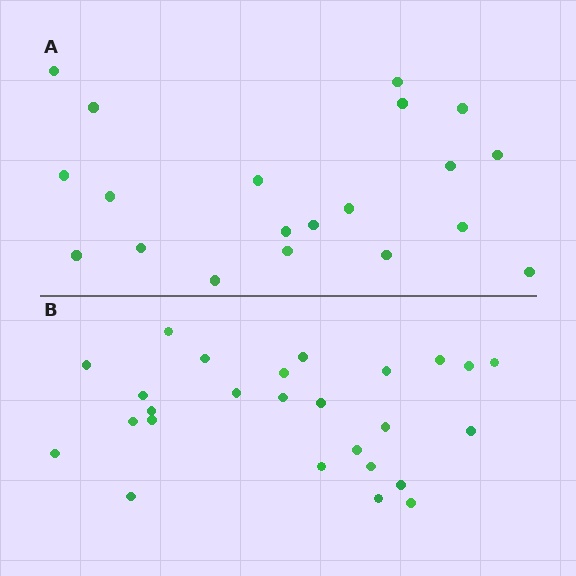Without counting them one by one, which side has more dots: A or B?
Region B (the bottom region) has more dots.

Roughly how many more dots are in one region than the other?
Region B has about 6 more dots than region A.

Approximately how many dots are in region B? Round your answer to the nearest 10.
About 30 dots. (The exact count is 26, which rounds to 30.)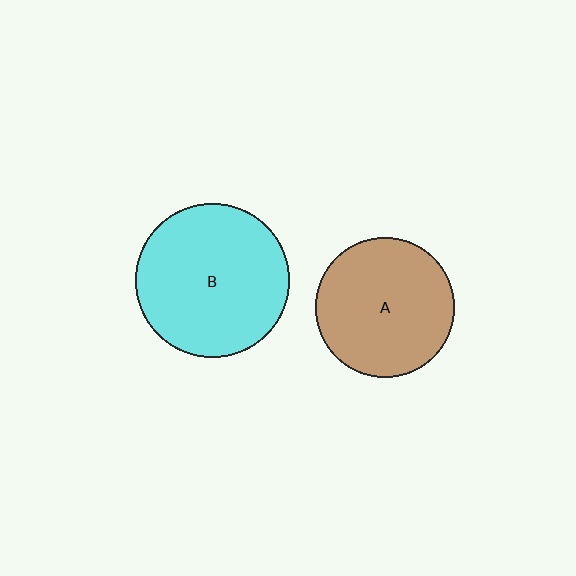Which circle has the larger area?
Circle B (cyan).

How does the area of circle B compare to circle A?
Approximately 1.2 times.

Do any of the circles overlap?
No, none of the circles overlap.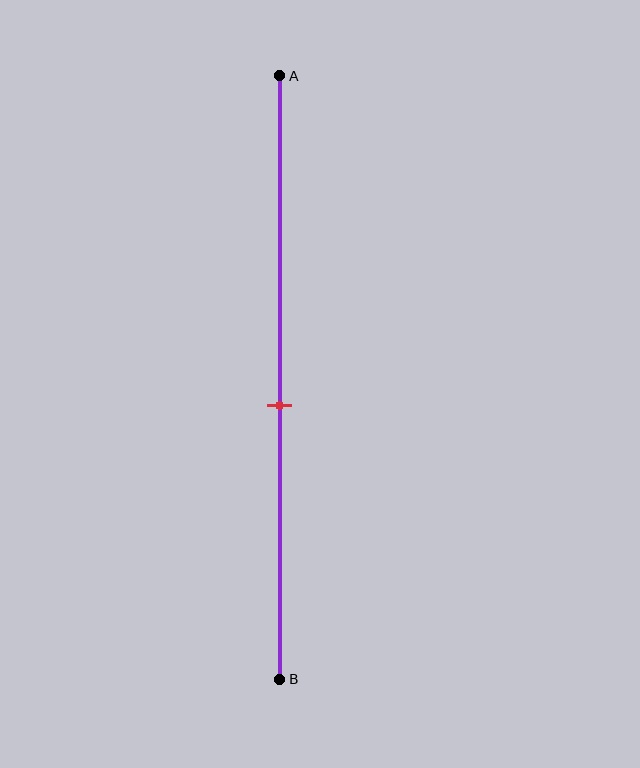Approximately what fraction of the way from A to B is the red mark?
The red mark is approximately 55% of the way from A to B.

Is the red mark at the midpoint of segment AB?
No, the mark is at about 55% from A, not at the 50% midpoint.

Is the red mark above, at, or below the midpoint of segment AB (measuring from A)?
The red mark is below the midpoint of segment AB.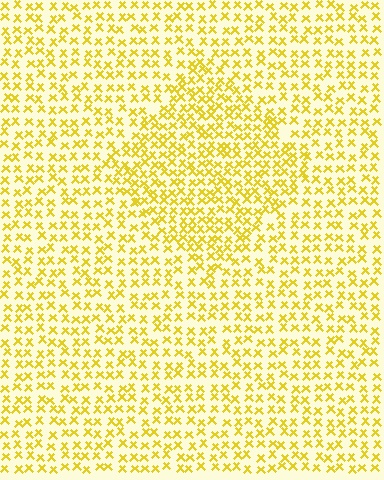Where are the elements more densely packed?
The elements are more densely packed inside the diamond boundary.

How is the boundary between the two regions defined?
The boundary is defined by a change in element density (approximately 1.5x ratio). All elements are the same color, size, and shape.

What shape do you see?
I see a diamond.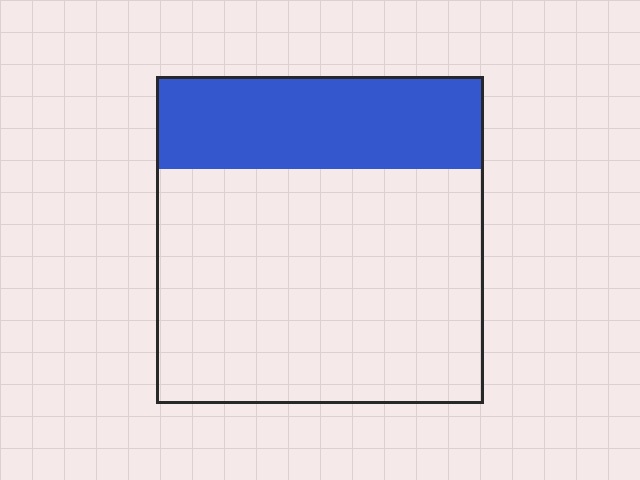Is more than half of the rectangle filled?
No.